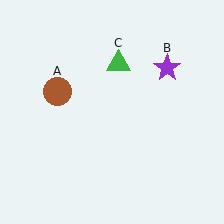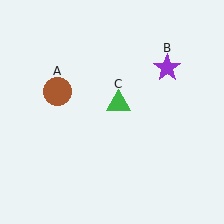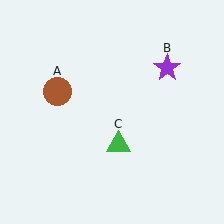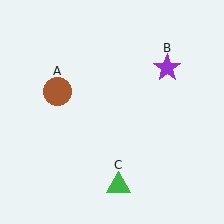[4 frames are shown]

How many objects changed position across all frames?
1 object changed position: green triangle (object C).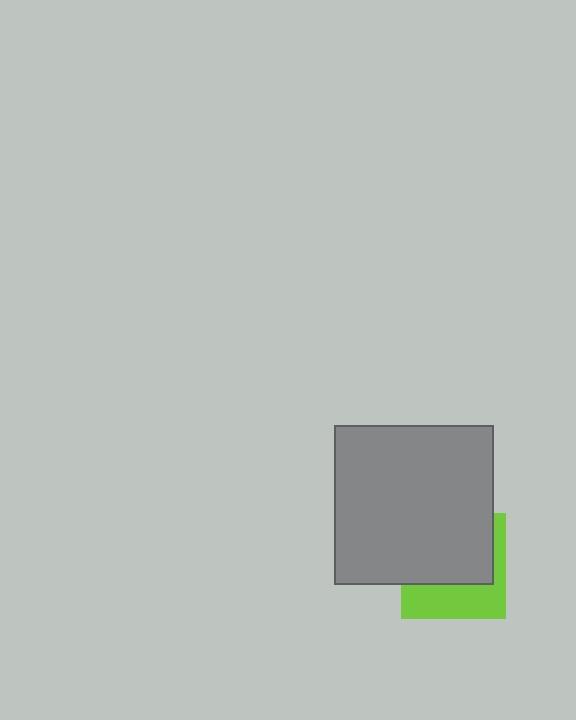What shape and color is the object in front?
The object in front is a gray square.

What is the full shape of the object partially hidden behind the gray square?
The partially hidden object is a lime square.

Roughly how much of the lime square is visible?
A small part of it is visible (roughly 40%).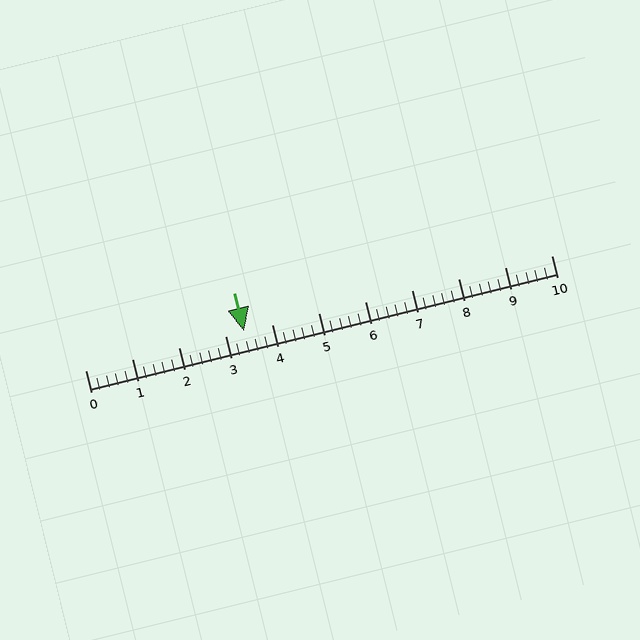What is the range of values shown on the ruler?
The ruler shows values from 0 to 10.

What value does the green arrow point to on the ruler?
The green arrow points to approximately 3.4.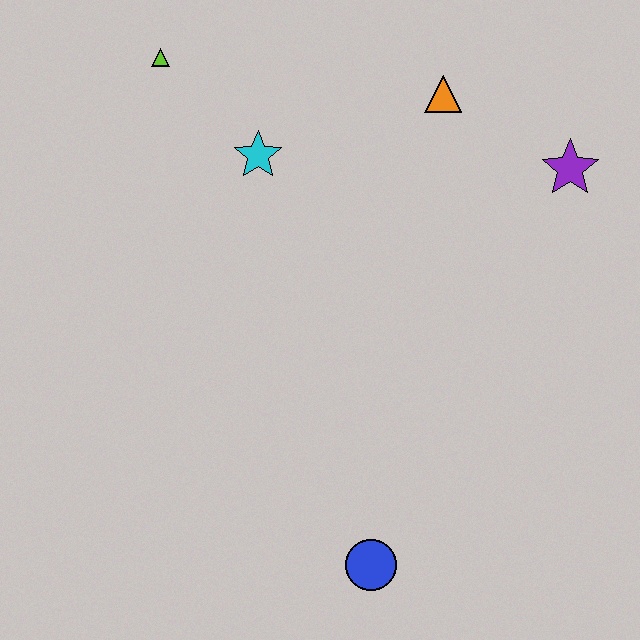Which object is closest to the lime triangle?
The cyan star is closest to the lime triangle.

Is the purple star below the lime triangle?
Yes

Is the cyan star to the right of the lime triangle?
Yes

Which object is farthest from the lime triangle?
The blue circle is farthest from the lime triangle.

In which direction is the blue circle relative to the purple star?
The blue circle is below the purple star.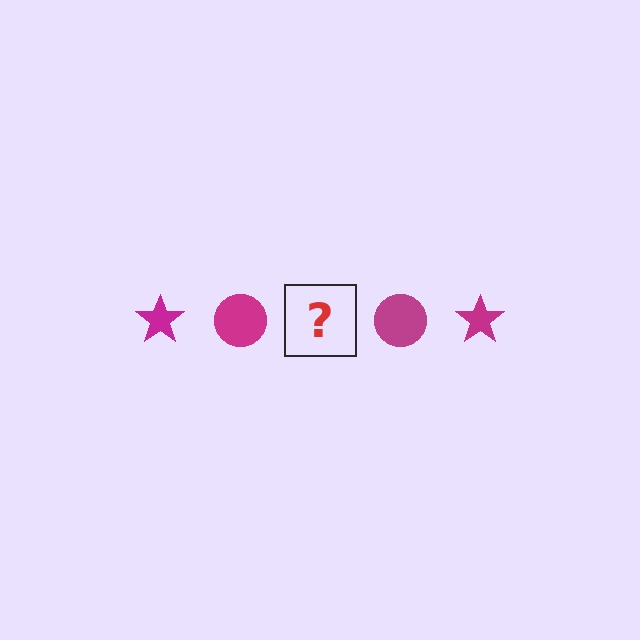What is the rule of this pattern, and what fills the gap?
The rule is that the pattern cycles through star, circle shapes in magenta. The gap should be filled with a magenta star.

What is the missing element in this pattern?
The missing element is a magenta star.